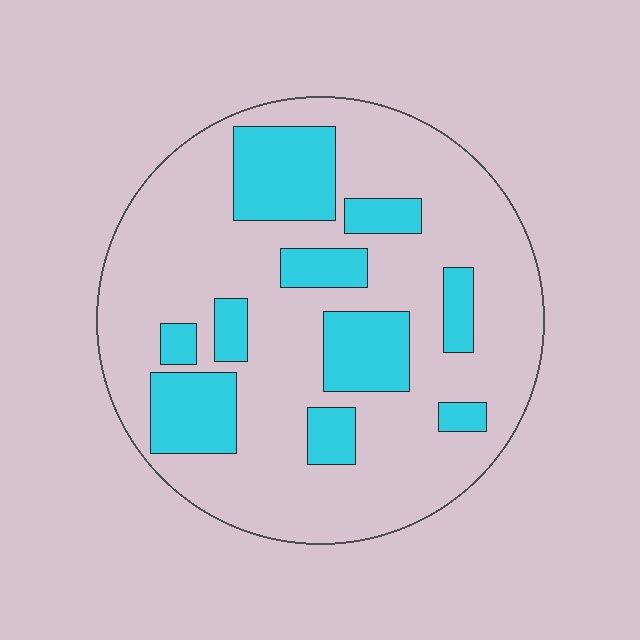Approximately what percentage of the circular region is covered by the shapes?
Approximately 25%.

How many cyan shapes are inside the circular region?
10.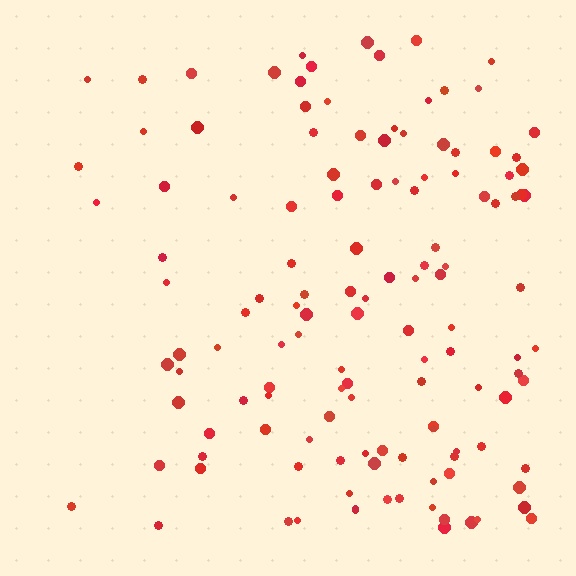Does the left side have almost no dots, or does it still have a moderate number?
Still a moderate number, just noticeably fewer than the right.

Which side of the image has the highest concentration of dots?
The right.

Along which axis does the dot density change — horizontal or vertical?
Horizontal.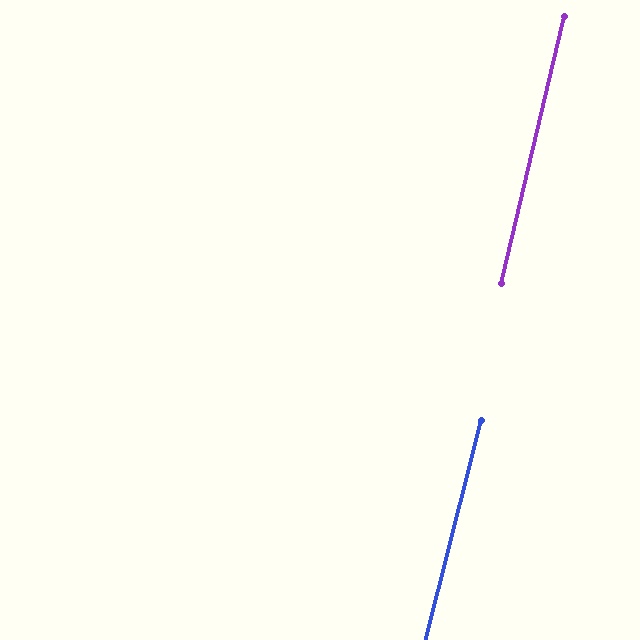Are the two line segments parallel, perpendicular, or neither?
Parallel — their directions differ by only 0.8°.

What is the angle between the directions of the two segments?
Approximately 1 degree.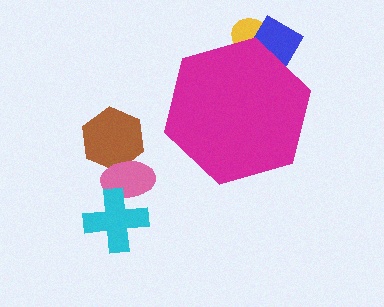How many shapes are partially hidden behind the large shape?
2 shapes are partially hidden.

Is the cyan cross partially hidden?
No, the cyan cross is fully visible.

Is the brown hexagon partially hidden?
No, the brown hexagon is fully visible.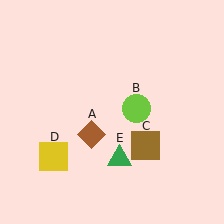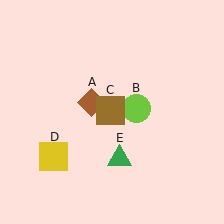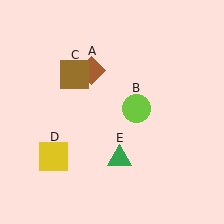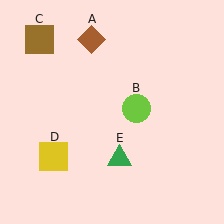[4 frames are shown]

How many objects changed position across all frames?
2 objects changed position: brown diamond (object A), brown square (object C).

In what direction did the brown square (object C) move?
The brown square (object C) moved up and to the left.